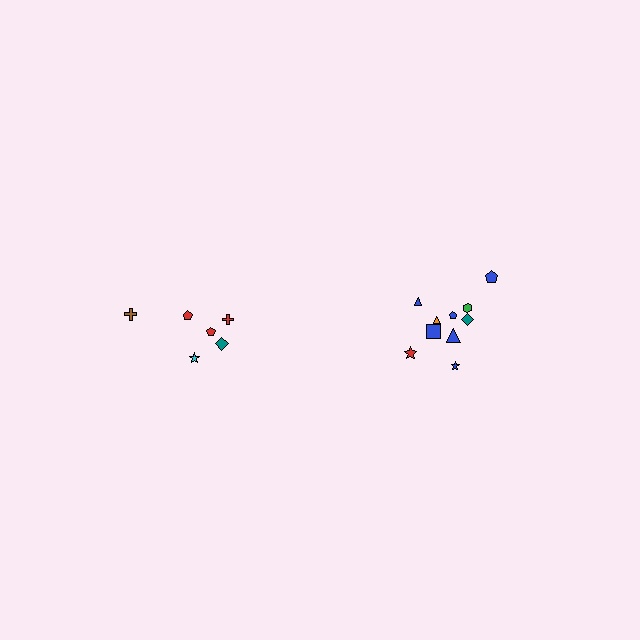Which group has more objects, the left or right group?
The right group.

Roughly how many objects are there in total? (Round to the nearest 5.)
Roughly 15 objects in total.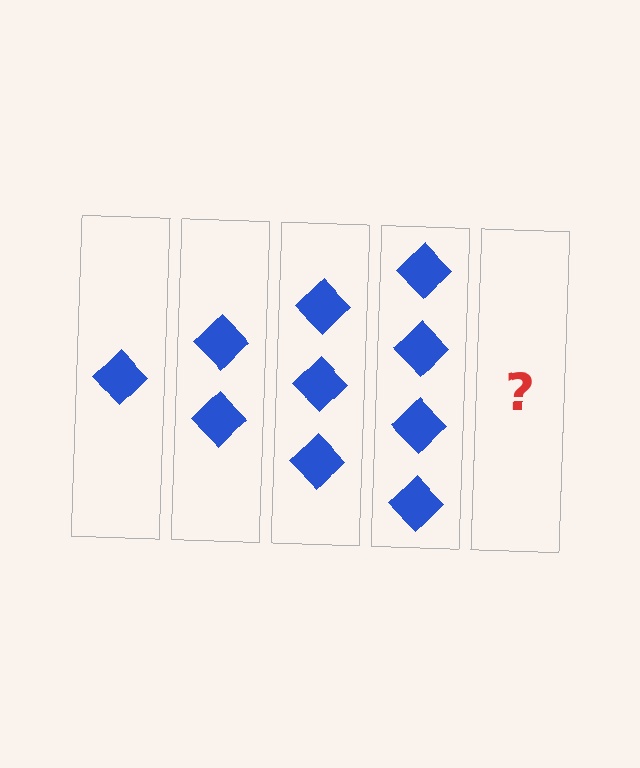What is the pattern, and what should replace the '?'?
The pattern is that each step adds one more diamond. The '?' should be 5 diamonds.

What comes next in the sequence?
The next element should be 5 diamonds.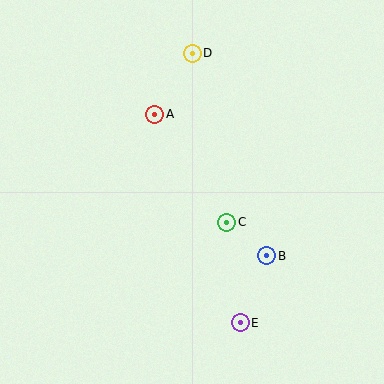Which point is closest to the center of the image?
Point C at (227, 222) is closest to the center.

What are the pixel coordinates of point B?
Point B is at (267, 256).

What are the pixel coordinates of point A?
Point A is at (155, 114).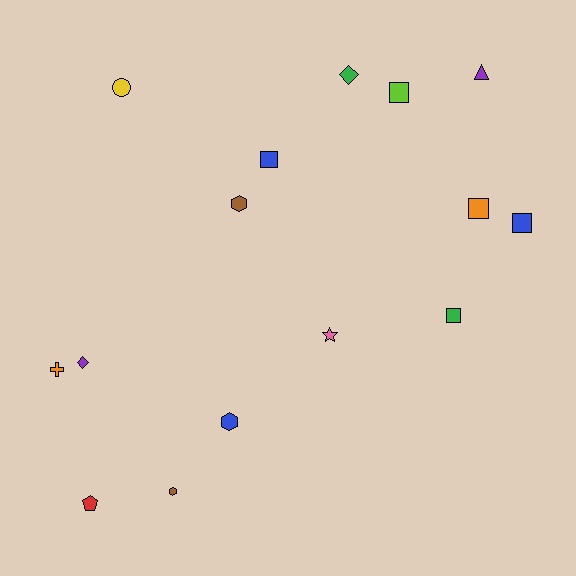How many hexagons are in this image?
There are 3 hexagons.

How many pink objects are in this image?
There is 1 pink object.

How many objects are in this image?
There are 15 objects.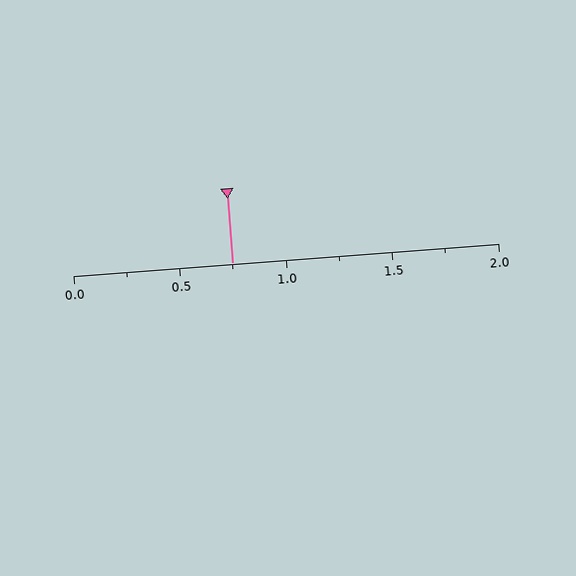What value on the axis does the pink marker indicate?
The marker indicates approximately 0.75.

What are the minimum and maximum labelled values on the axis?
The axis runs from 0.0 to 2.0.